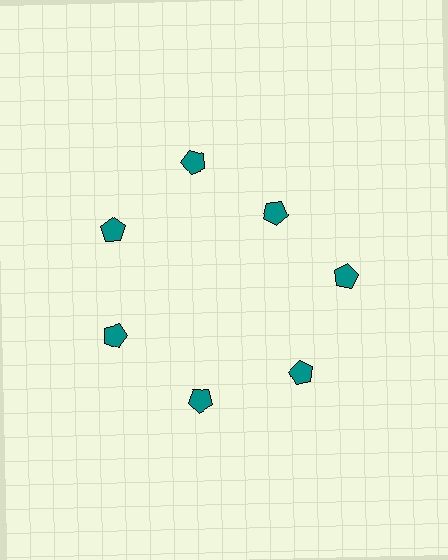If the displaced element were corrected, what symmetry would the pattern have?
It would have 7-fold rotational symmetry — the pattern would map onto itself every 51 degrees.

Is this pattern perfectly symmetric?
No. The 7 teal pentagons are arranged in a ring, but one element near the 1 o'clock position is pulled inward toward the center, breaking the 7-fold rotational symmetry.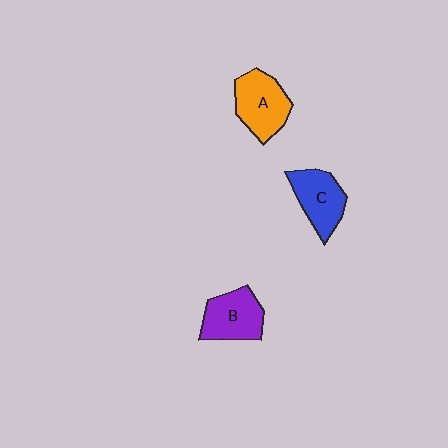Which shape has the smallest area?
Shape C (blue).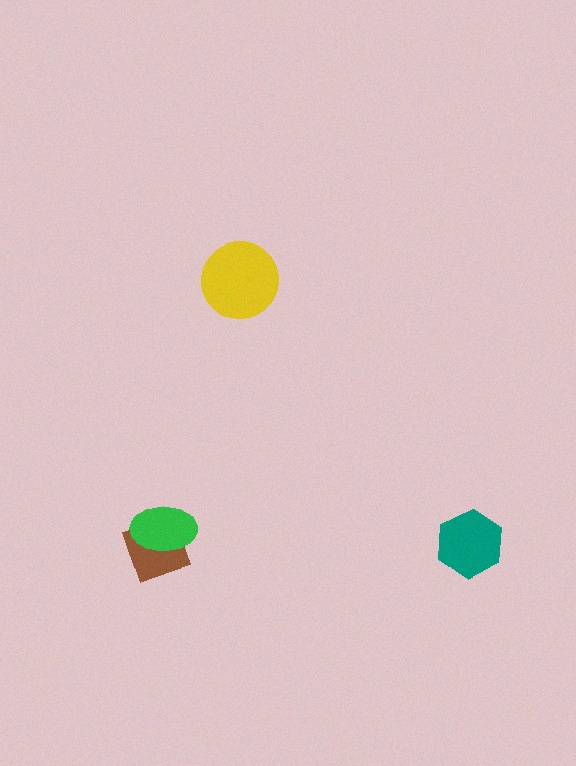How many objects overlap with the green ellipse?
1 object overlaps with the green ellipse.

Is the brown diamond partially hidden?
Yes, it is partially covered by another shape.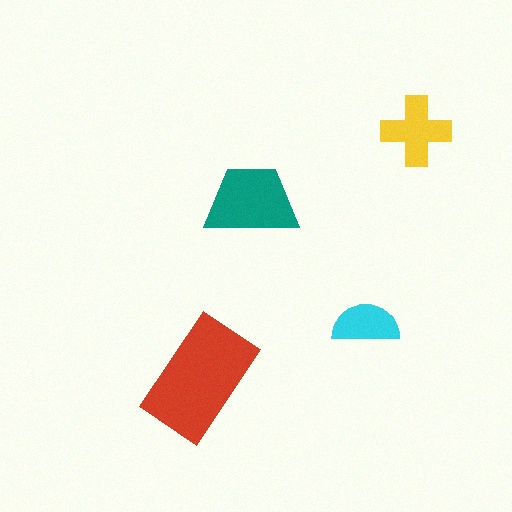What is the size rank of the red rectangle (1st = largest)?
1st.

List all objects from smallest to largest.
The cyan semicircle, the yellow cross, the teal trapezoid, the red rectangle.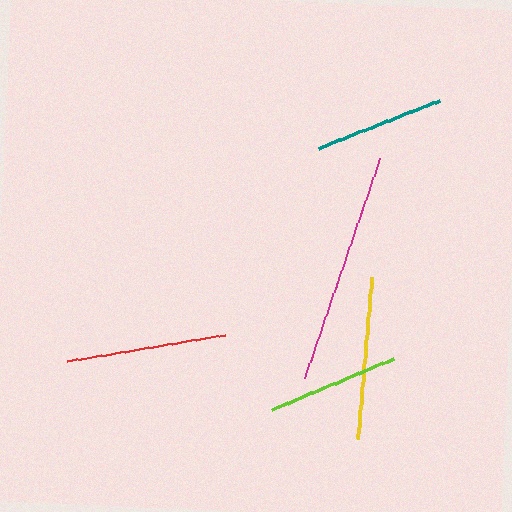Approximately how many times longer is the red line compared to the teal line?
The red line is approximately 1.2 times the length of the teal line.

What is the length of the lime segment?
The lime segment is approximately 132 pixels long.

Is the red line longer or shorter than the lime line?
The red line is longer than the lime line.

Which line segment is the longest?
The magenta line is the longest at approximately 232 pixels.